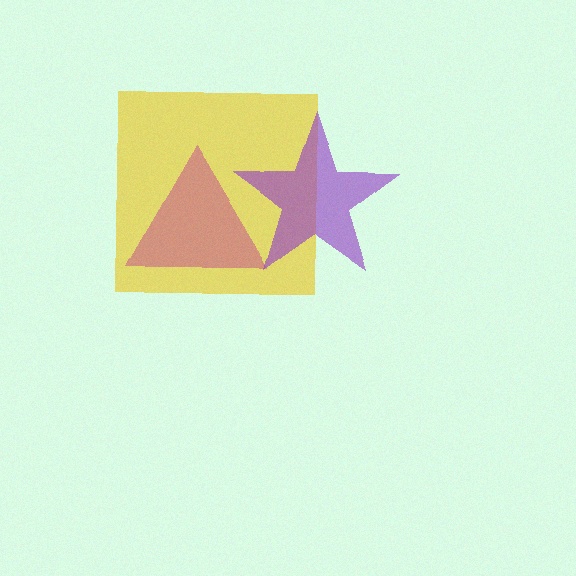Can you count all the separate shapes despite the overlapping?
Yes, there are 3 separate shapes.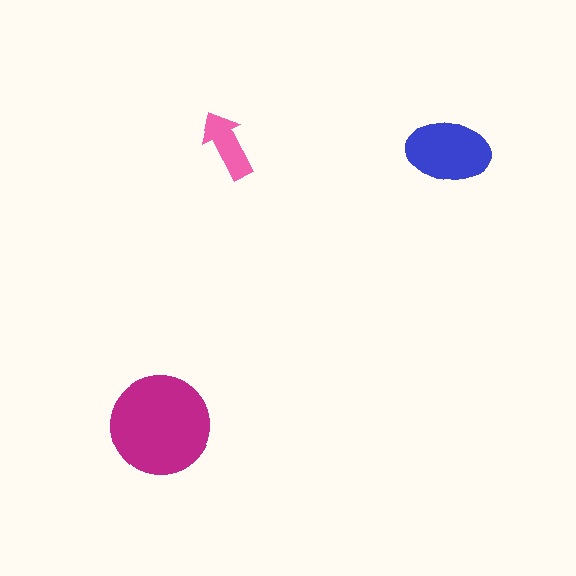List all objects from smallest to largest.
The pink arrow, the blue ellipse, the magenta circle.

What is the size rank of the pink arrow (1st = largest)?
3rd.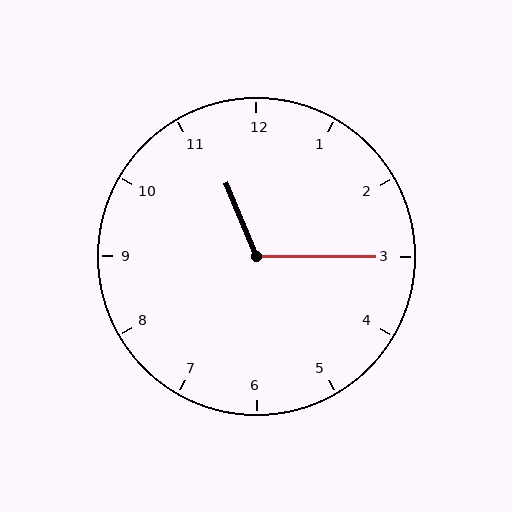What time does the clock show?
11:15.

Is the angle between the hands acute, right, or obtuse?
It is obtuse.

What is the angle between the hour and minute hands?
Approximately 112 degrees.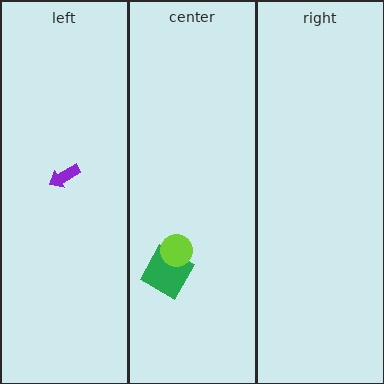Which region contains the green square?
The center region.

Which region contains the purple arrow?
The left region.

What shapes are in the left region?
The purple arrow.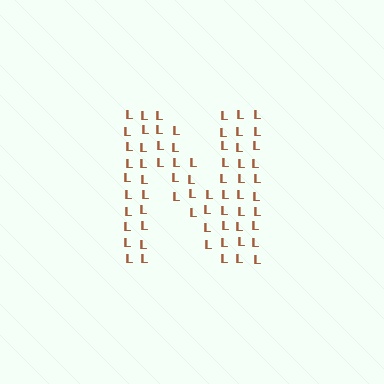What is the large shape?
The large shape is the letter N.